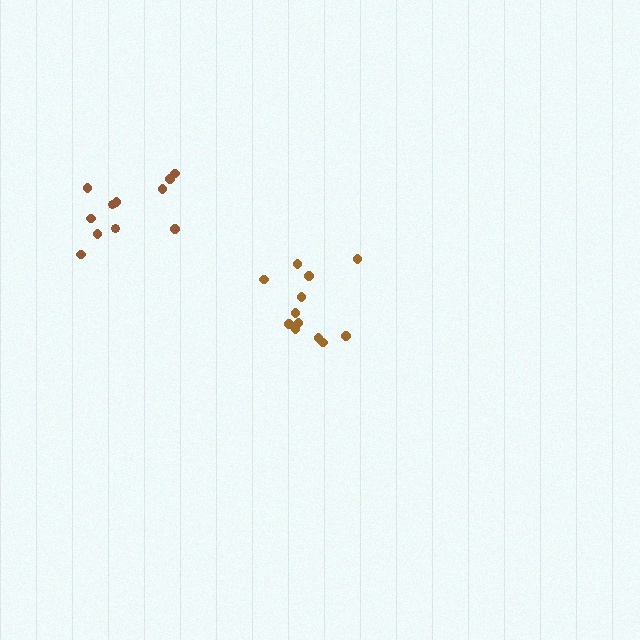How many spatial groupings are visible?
There are 2 spatial groupings.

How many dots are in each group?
Group 1: 12 dots, Group 2: 11 dots (23 total).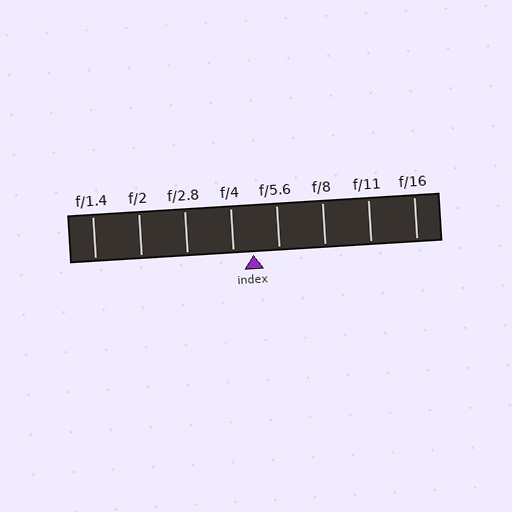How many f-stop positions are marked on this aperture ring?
There are 8 f-stop positions marked.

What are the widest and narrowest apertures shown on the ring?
The widest aperture shown is f/1.4 and the narrowest is f/16.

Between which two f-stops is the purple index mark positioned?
The index mark is between f/4 and f/5.6.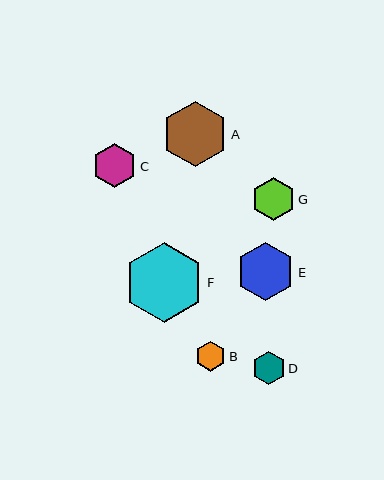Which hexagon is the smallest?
Hexagon B is the smallest with a size of approximately 30 pixels.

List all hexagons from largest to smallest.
From largest to smallest: F, A, E, C, G, D, B.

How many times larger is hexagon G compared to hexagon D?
Hexagon G is approximately 1.3 times the size of hexagon D.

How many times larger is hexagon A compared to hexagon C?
Hexagon A is approximately 1.5 times the size of hexagon C.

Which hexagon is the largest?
Hexagon F is the largest with a size of approximately 80 pixels.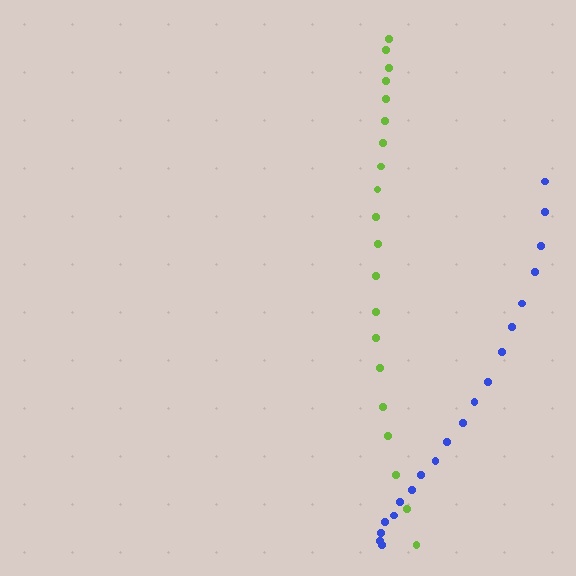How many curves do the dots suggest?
There are 2 distinct paths.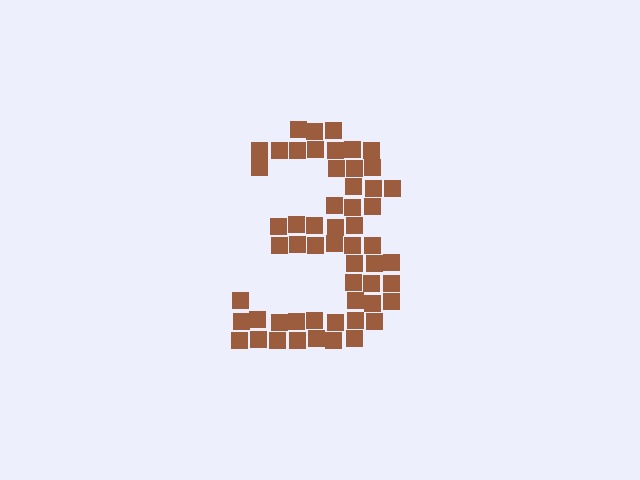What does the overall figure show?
The overall figure shows the digit 3.